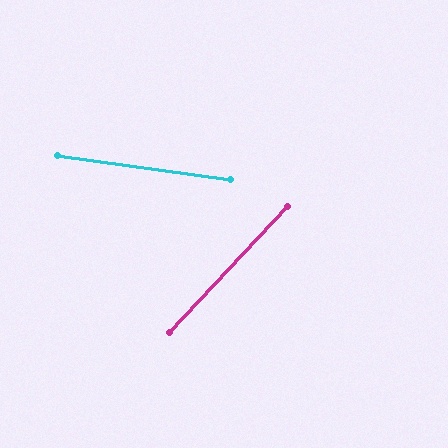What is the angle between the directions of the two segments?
Approximately 55 degrees.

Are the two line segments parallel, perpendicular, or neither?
Neither parallel nor perpendicular — they differ by about 55°.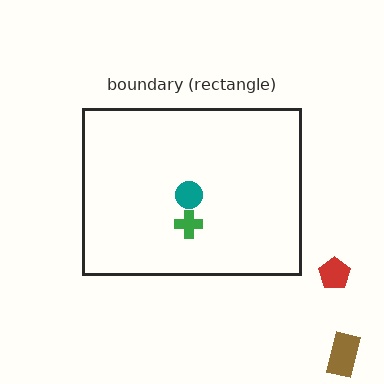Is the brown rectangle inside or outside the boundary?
Outside.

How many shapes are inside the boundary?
2 inside, 2 outside.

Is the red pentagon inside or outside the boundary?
Outside.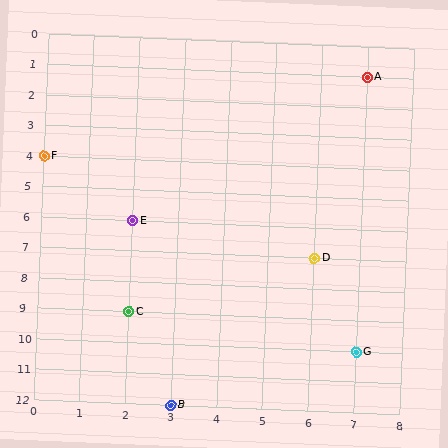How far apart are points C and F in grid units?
Points C and F are 2 columns and 5 rows apart (about 5.4 grid units diagonally).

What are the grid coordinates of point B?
Point B is at grid coordinates (3, 12).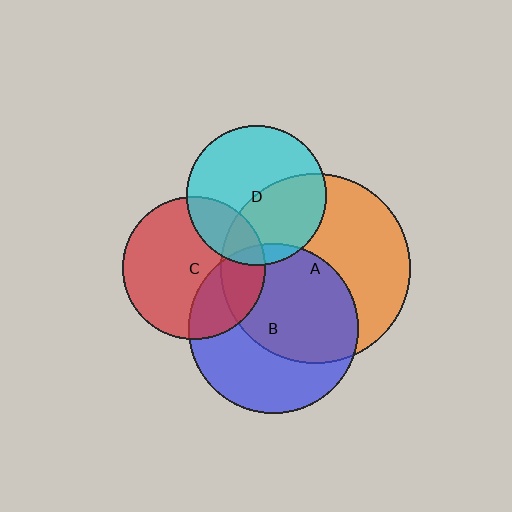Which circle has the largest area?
Circle A (orange).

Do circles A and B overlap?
Yes.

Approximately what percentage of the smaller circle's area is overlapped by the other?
Approximately 55%.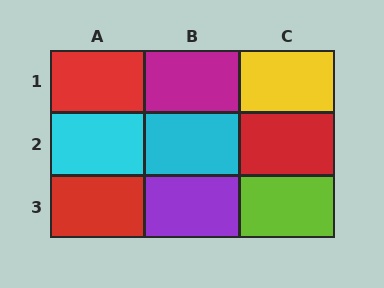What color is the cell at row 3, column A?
Red.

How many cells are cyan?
2 cells are cyan.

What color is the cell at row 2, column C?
Red.